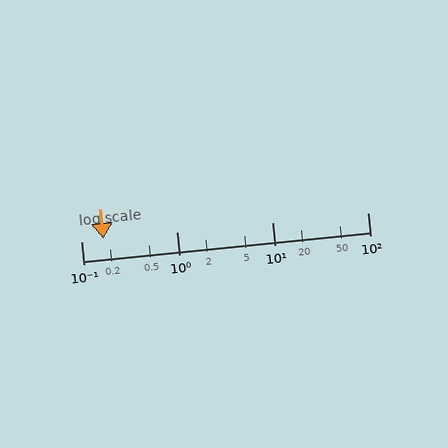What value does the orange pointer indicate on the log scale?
The pointer indicates approximately 0.17.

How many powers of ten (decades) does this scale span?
The scale spans 3 decades, from 0.1 to 100.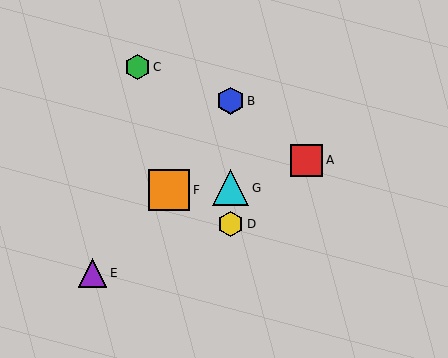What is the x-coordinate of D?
Object D is at x≈231.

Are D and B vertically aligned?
Yes, both are at x≈231.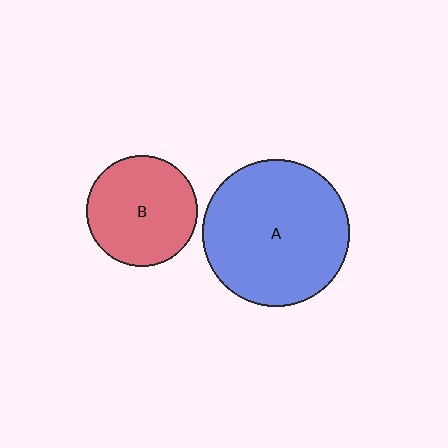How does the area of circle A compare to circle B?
Approximately 1.8 times.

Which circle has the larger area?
Circle A (blue).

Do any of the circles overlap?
No, none of the circles overlap.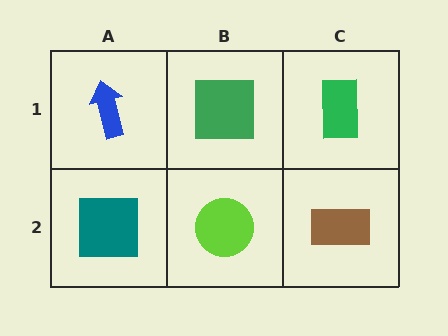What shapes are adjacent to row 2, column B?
A green square (row 1, column B), a teal square (row 2, column A), a brown rectangle (row 2, column C).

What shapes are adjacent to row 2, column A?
A blue arrow (row 1, column A), a lime circle (row 2, column B).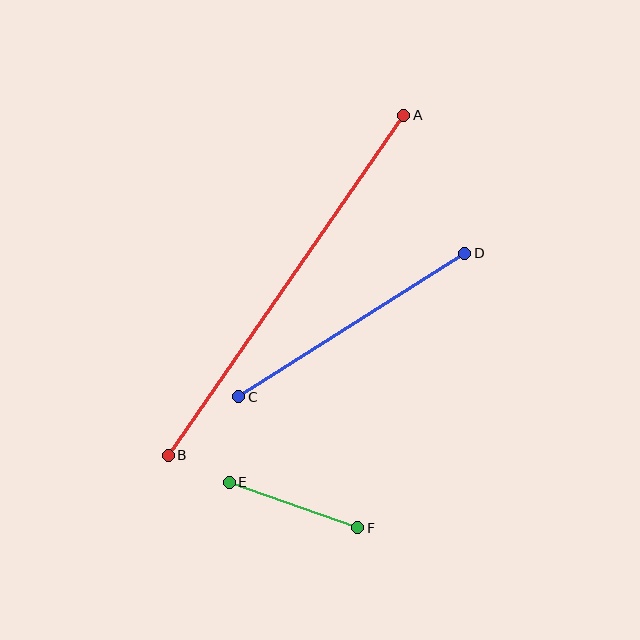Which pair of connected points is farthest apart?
Points A and B are farthest apart.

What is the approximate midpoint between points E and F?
The midpoint is at approximately (294, 505) pixels.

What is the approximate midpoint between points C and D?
The midpoint is at approximately (352, 325) pixels.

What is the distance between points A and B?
The distance is approximately 413 pixels.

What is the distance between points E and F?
The distance is approximately 136 pixels.